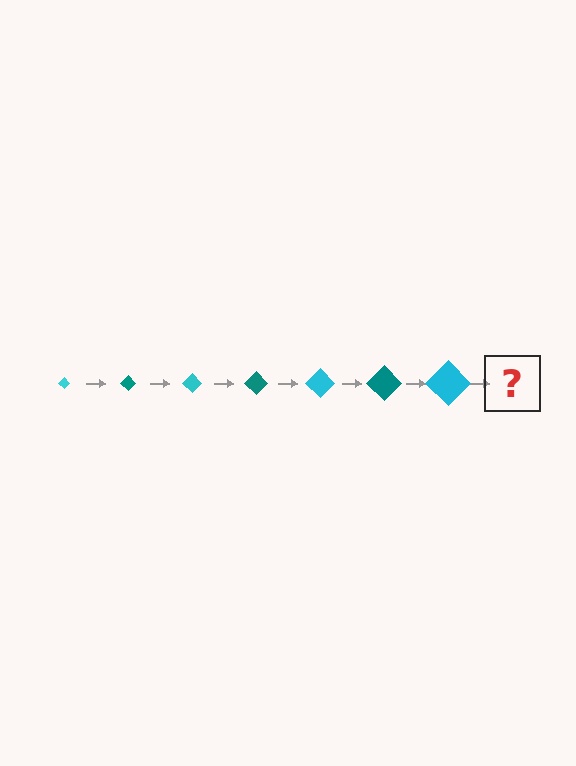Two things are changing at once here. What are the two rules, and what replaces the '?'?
The two rules are that the diamond grows larger each step and the color cycles through cyan and teal. The '?' should be a teal diamond, larger than the previous one.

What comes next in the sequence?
The next element should be a teal diamond, larger than the previous one.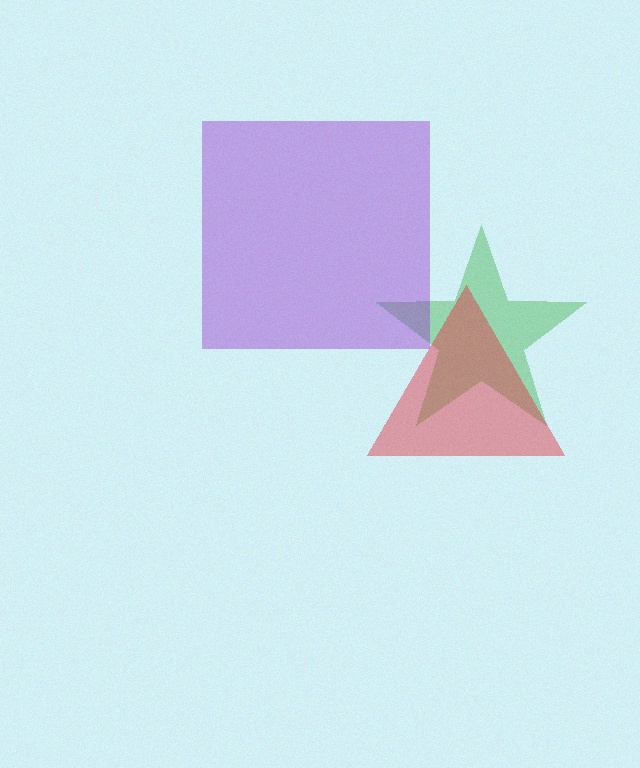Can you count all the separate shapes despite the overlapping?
Yes, there are 3 separate shapes.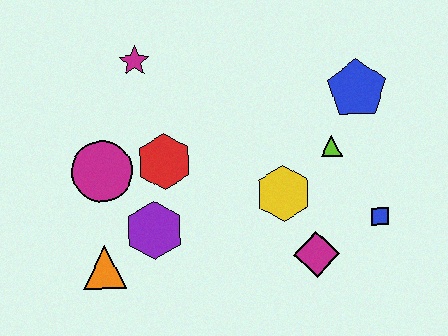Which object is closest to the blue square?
The magenta diamond is closest to the blue square.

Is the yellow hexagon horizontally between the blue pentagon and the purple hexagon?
Yes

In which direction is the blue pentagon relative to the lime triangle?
The blue pentagon is above the lime triangle.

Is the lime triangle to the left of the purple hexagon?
No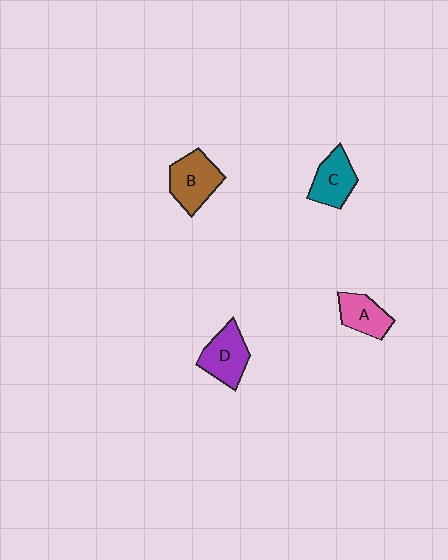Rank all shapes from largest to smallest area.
From largest to smallest: B (brown), D (purple), C (teal), A (pink).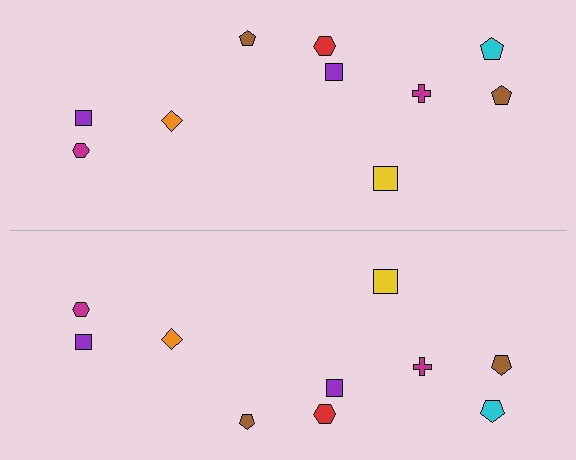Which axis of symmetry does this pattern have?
The pattern has a horizontal axis of symmetry running through the center of the image.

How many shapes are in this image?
There are 20 shapes in this image.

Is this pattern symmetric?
Yes, this pattern has bilateral (reflection) symmetry.